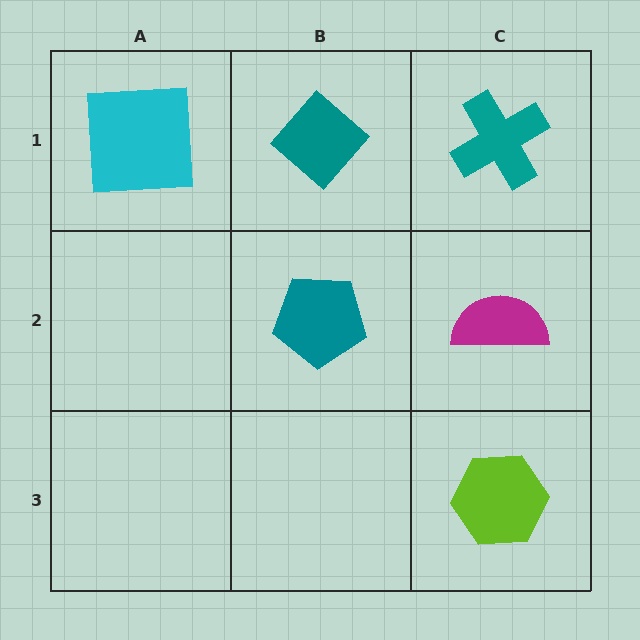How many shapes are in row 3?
1 shape.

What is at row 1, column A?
A cyan square.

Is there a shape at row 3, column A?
No, that cell is empty.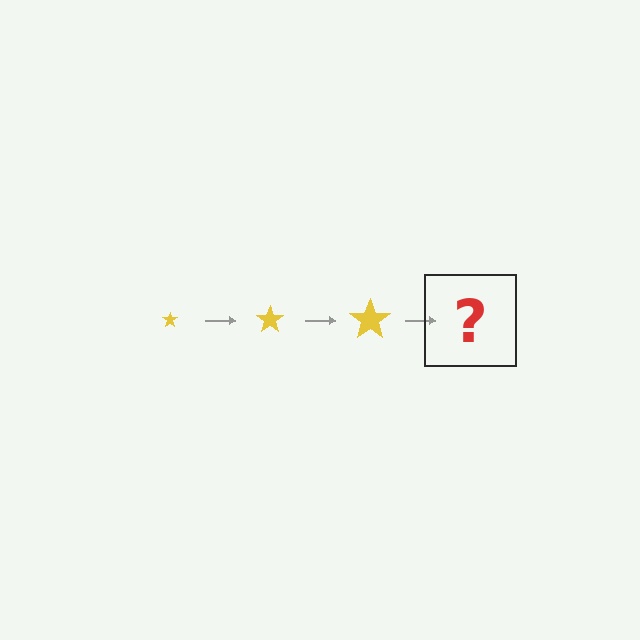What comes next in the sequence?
The next element should be a yellow star, larger than the previous one.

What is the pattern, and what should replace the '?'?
The pattern is that the star gets progressively larger each step. The '?' should be a yellow star, larger than the previous one.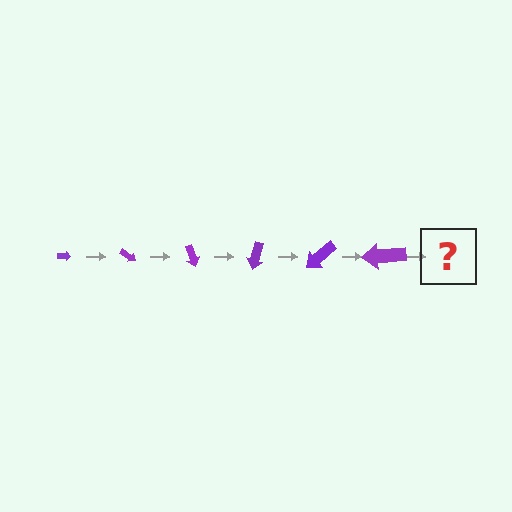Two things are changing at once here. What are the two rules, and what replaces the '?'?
The two rules are that the arrow grows larger each step and it rotates 35 degrees each step. The '?' should be an arrow, larger than the previous one and rotated 210 degrees from the start.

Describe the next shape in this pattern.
It should be an arrow, larger than the previous one and rotated 210 degrees from the start.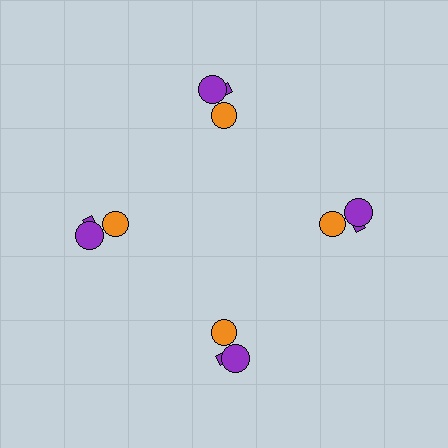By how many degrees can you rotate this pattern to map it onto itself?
The pattern maps onto itself every 90 degrees of rotation.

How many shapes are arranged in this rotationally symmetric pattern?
There are 12 shapes, arranged in 4 groups of 3.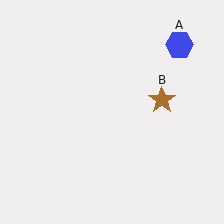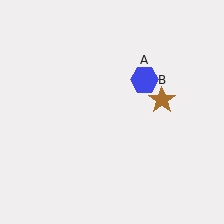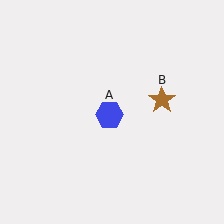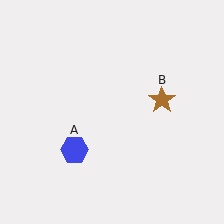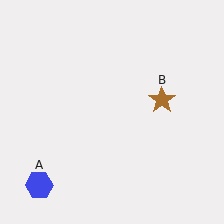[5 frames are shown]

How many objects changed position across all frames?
1 object changed position: blue hexagon (object A).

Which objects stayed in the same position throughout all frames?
Brown star (object B) remained stationary.